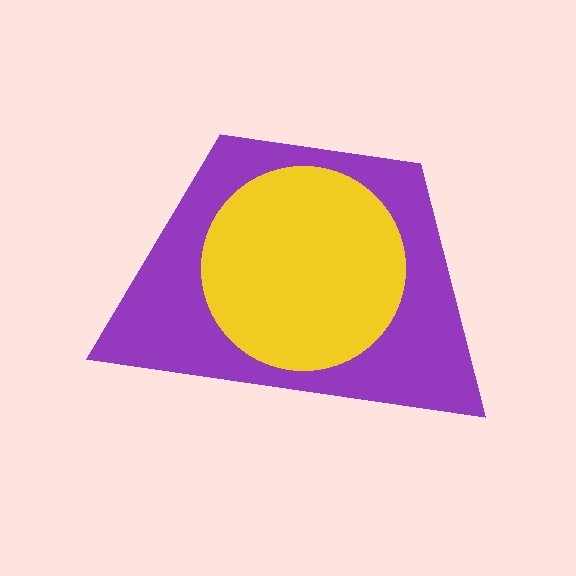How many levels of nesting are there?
2.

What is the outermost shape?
The purple trapezoid.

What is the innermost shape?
The yellow circle.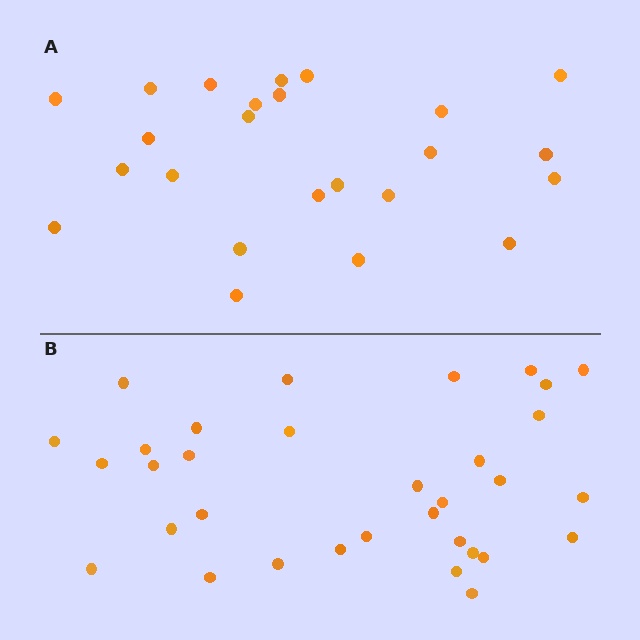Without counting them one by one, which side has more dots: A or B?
Region B (the bottom region) has more dots.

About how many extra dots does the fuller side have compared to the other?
Region B has roughly 8 or so more dots than region A.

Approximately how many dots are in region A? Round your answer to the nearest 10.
About 20 dots. (The exact count is 24, which rounds to 20.)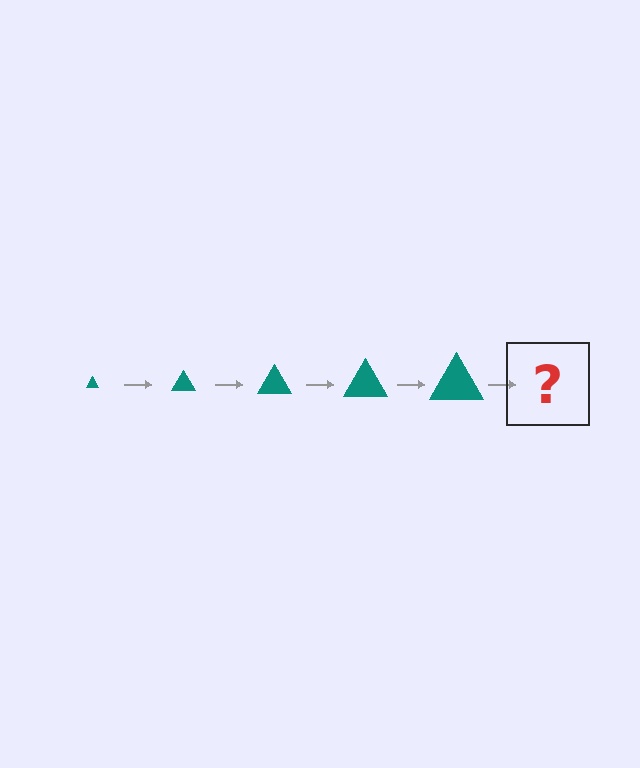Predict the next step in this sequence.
The next step is a teal triangle, larger than the previous one.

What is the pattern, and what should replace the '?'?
The pattern is that the triangle gets progressively larger each step. The '?' should be a teal triangle, larger than the previous one.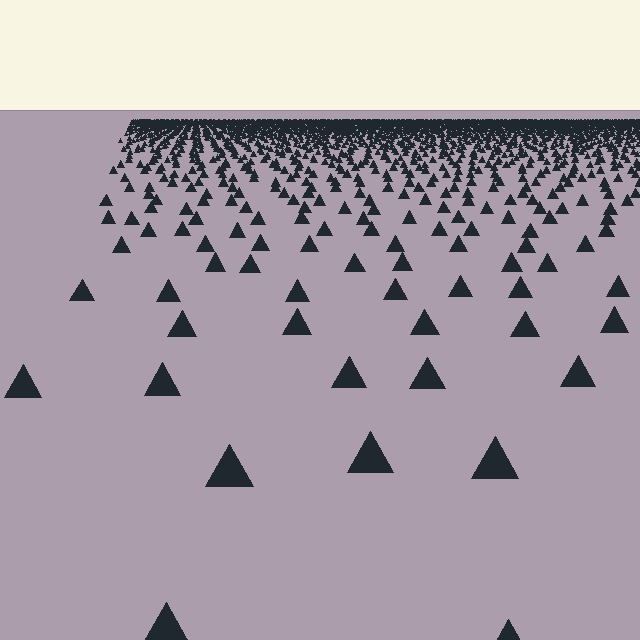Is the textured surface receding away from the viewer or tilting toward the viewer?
The surface is receding away from the viewer. Texture elements get smaller and denser toward the top.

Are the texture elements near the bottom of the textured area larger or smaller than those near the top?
Larger. Near the bottom, elements are closer to the viewer and appear at a bigger on-screen size.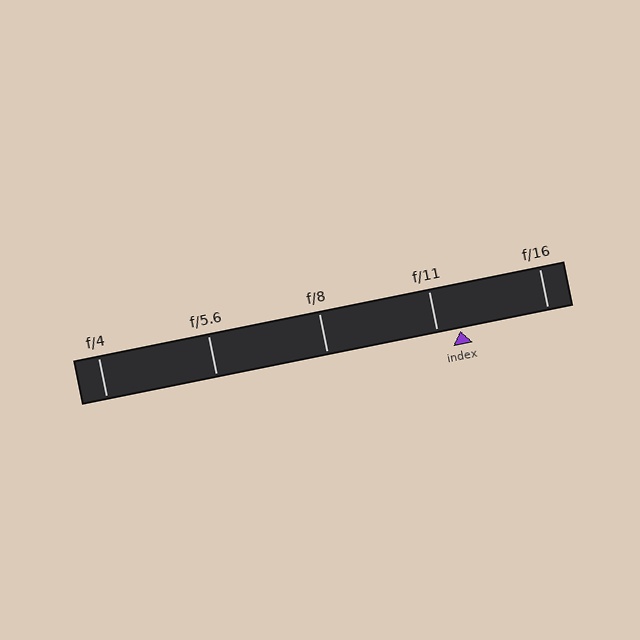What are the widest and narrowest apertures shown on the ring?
The widest aperture shown is f/4 and the narrowest is f/16.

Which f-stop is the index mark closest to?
The index mark is closest to f/11.